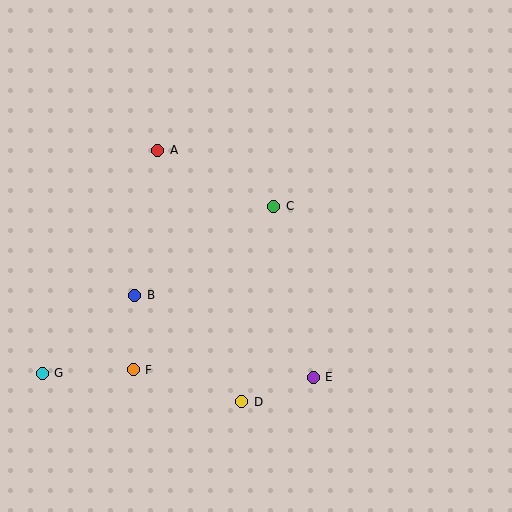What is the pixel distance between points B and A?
The distance between B and A is 147 pixels.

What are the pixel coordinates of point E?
Point E is at (313, 377).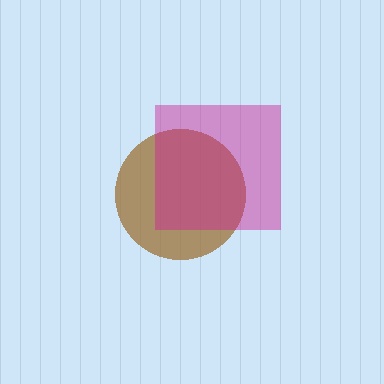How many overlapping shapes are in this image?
There are 2 overlapping shapes in the image.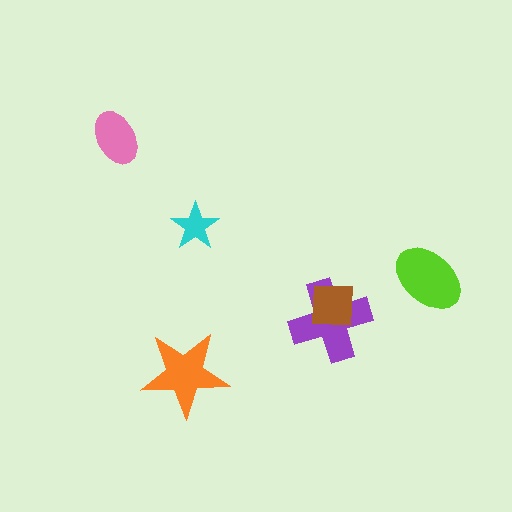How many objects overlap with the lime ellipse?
0 objects overlap with the lime ellipse.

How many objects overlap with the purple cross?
1 object overlaps with the purple cross.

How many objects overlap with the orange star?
0 objects overlap with the orange star.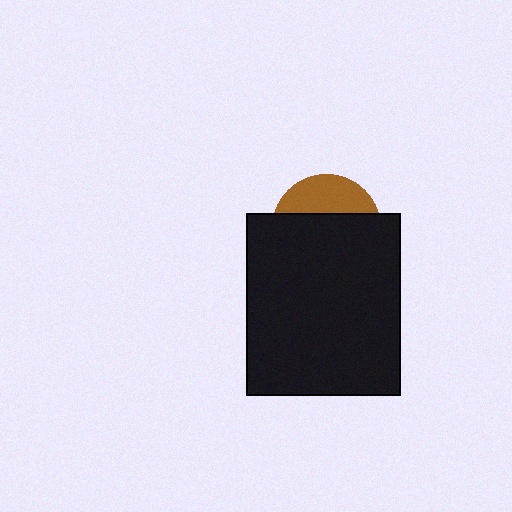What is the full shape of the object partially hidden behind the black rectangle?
The partially hidden object is a brown circle.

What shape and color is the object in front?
The object in front is a black rectangle.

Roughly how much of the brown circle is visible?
A small part of it is visible (roughly 33%).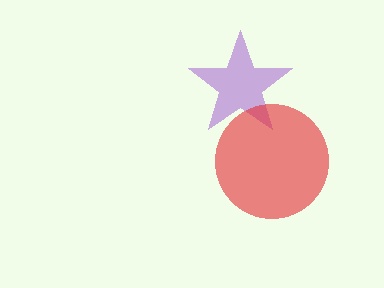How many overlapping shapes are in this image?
There are 2 overlapping shapes in the image.